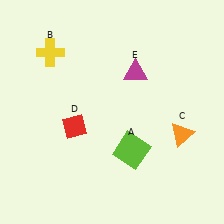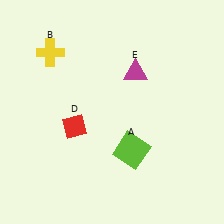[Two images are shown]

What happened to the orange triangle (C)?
The orange triangle (C) was removed in Image 2. It was in the bottom-right area of Image 1.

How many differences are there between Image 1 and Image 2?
There is 1 difference between the two images.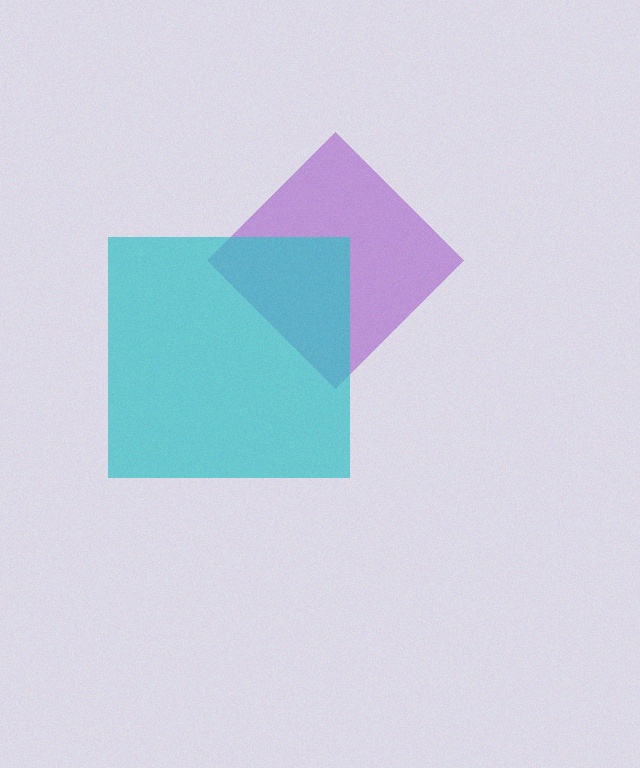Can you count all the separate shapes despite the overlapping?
Yes, there are 2 separate shapes.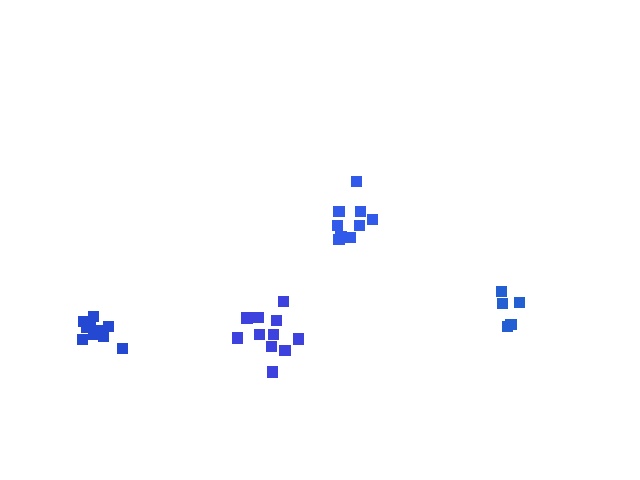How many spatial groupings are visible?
There are 4 spatial groupings.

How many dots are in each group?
Group 1: 10 dots, Group 2: 11 dots, Group 3: 5 dots, Group 4: 11 dots (37 total).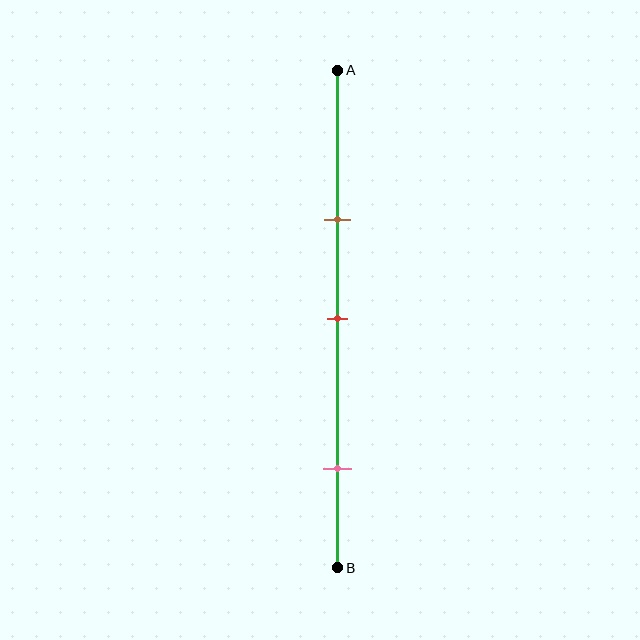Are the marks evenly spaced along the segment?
No, the marks are not evenly spaced.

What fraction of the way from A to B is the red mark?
The red mark is approximately 50% (0.5) of the way from A to B.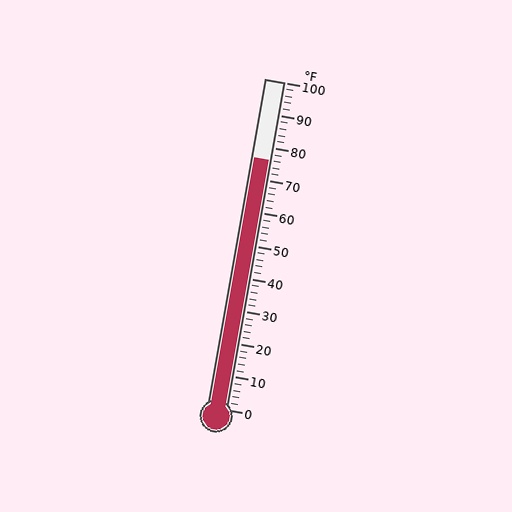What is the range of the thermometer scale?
The thermometer scale ranges from 0°F to 100°F.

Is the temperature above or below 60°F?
The temperature is above 60°F.